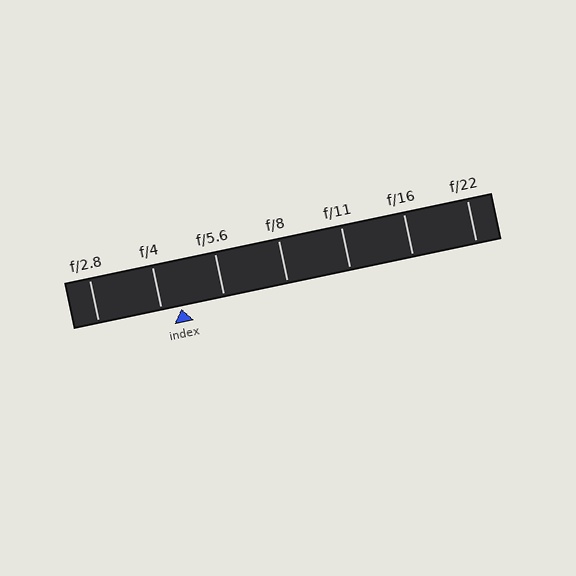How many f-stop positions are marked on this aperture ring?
There are 7 f-stop positions marked.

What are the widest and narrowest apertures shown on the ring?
The widest aperture shown is f/2.8 and the narrowest is f/22.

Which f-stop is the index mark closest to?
The index mark is closest to f/4.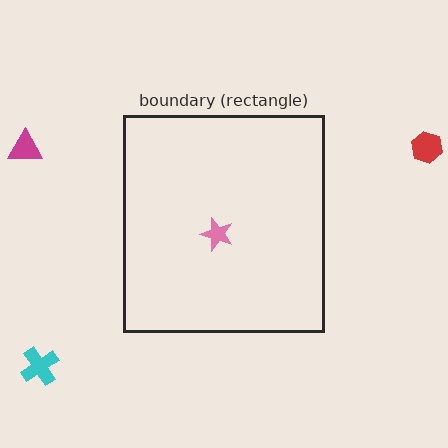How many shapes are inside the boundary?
1 inside, 3 outside.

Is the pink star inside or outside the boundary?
Inside.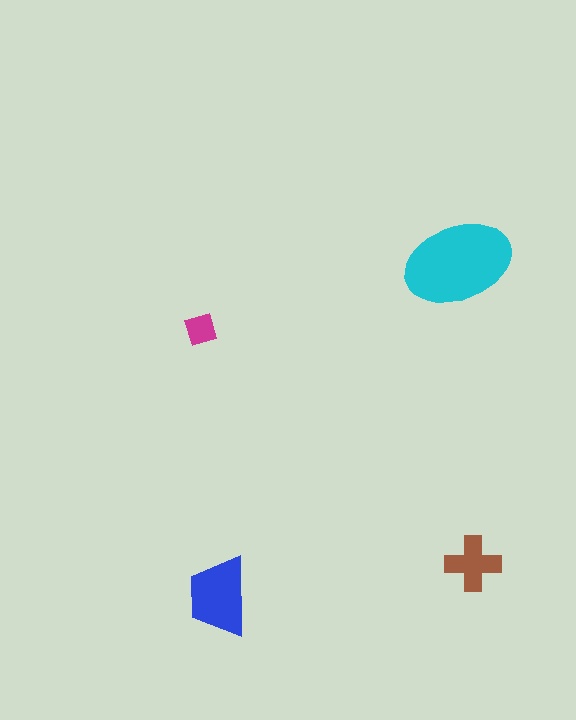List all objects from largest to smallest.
The cyan ellipse, the blue trapezoid, the brown cross, the magenta diamond.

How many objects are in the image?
There are 4 objects in the image.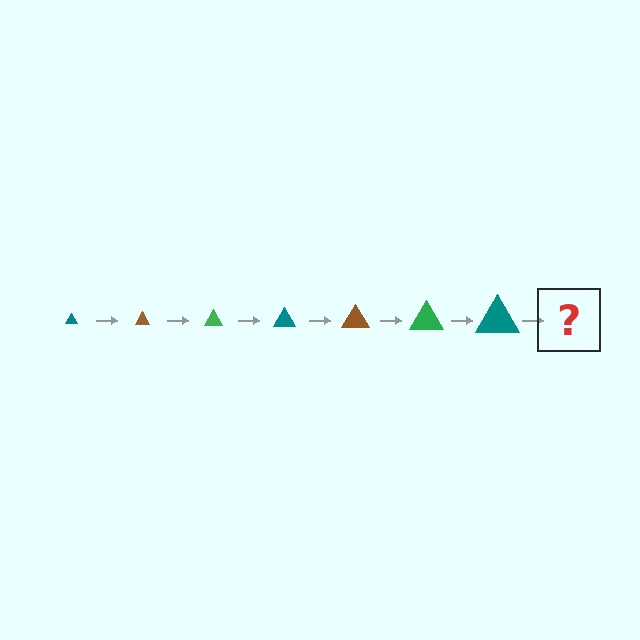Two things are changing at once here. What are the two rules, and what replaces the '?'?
The two rules are that the triangle grows larger each step and the color cycles through teal, brown, and green. The '?' should be a brown triangle, larger than the previous one.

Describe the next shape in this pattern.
It should be a brown triangle, larger than the previous one.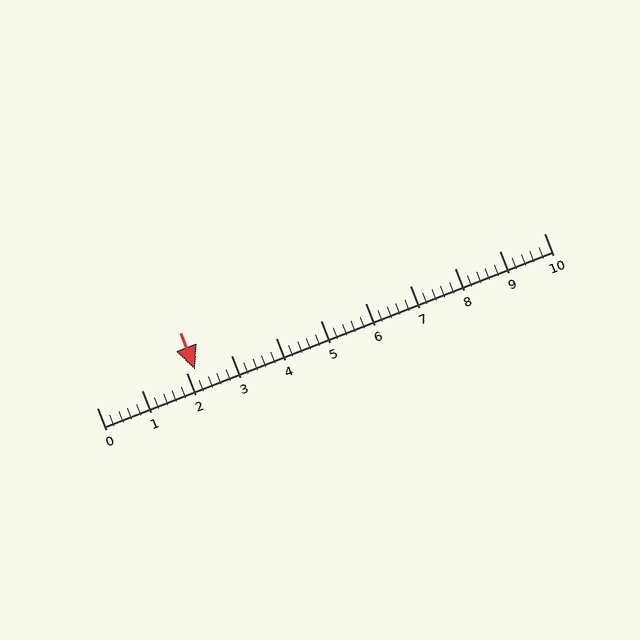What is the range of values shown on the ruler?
The ruler shows values from 0 to 10.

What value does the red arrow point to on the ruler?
The red arrow points to approximately 2.2.